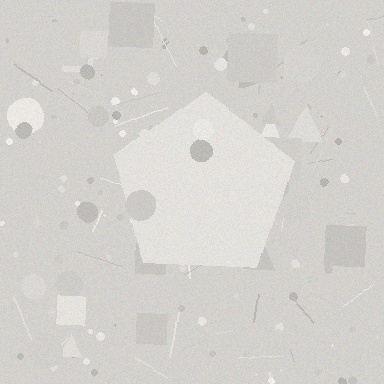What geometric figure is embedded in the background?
A pentagon is embedded in the background.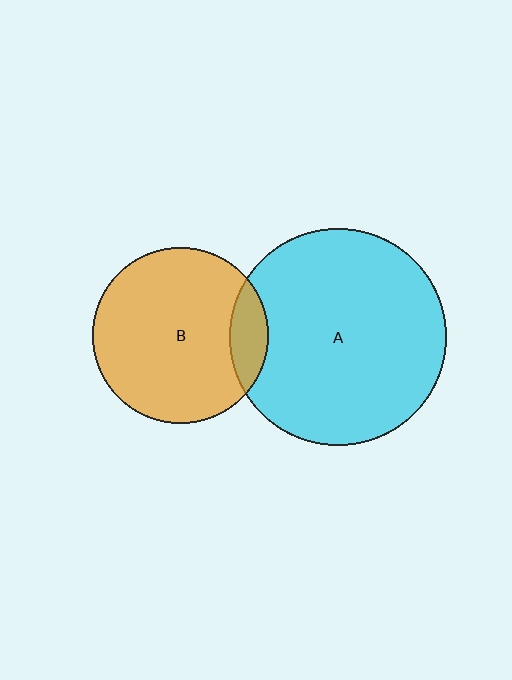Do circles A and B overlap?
Yes.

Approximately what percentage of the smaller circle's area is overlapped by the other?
Approximately 15%.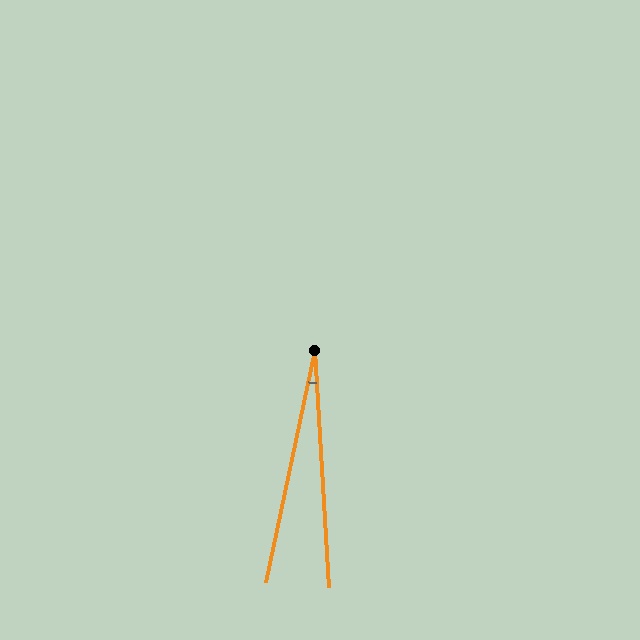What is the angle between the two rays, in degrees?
Approximately 15 degrees.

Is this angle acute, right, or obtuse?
It is acute.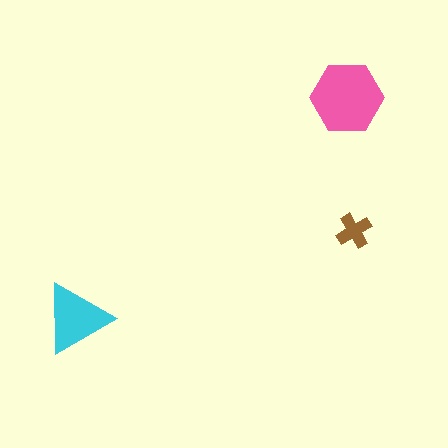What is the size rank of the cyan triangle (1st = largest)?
2nd.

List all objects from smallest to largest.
The brown cross, the cyan triangle, the pink hexagon.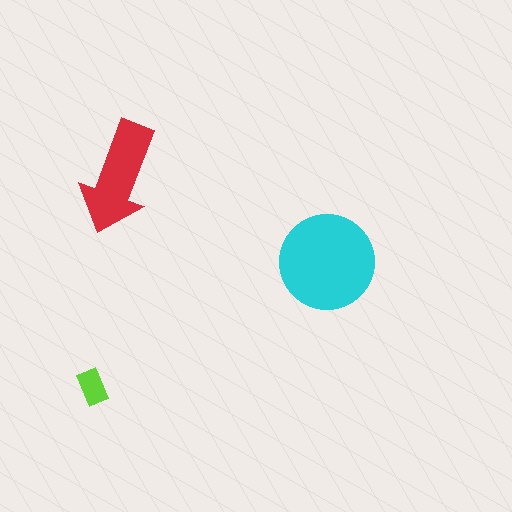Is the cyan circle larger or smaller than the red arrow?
Larger.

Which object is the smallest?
The lime rectangle.